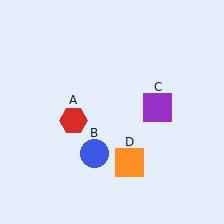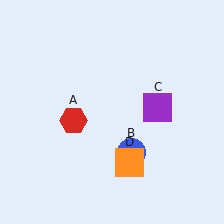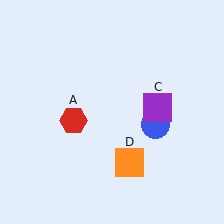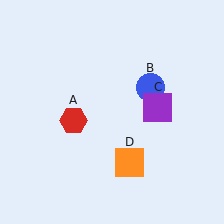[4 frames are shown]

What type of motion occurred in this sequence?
The blue circle (object B) rotated counterclockwise around the center of the scene.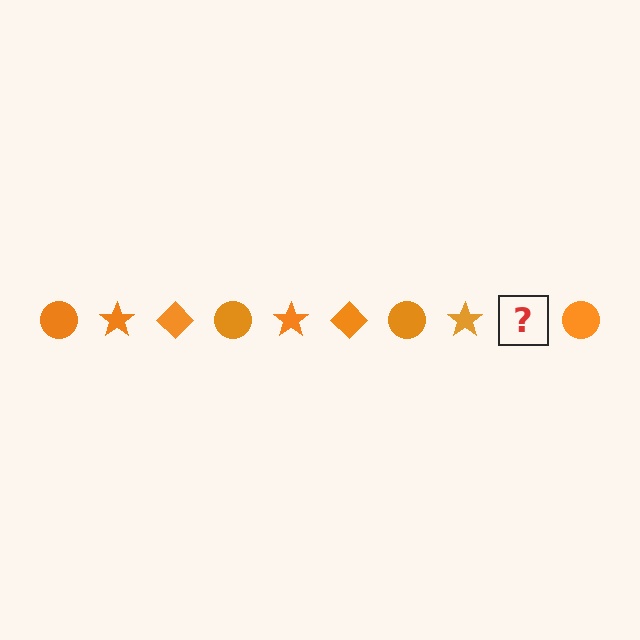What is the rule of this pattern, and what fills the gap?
The rule is that the pattern cycles through circle, star, diamond shapes in orange. The gap should be filled with an orange diamond.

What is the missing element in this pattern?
The missing element is an orange diamond.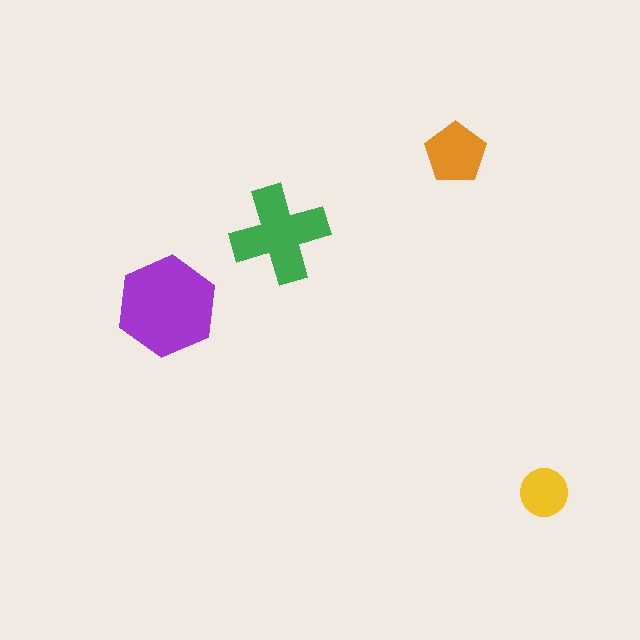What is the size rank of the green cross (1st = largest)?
2nd.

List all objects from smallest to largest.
The yellow circle, the orange pentagon, the green cross, the purple hexagon.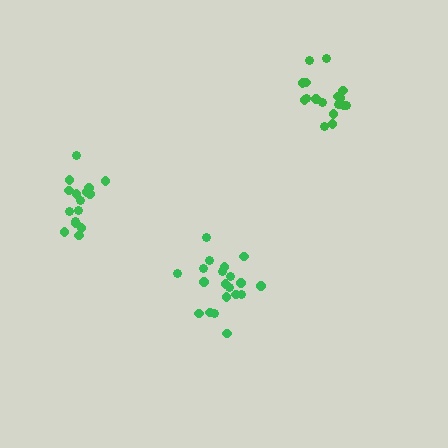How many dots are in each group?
Group 1: 16 dots, Group 2: 20 dots, Group 3: 17 dots (53 total).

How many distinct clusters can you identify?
There are 3 distinct clusters.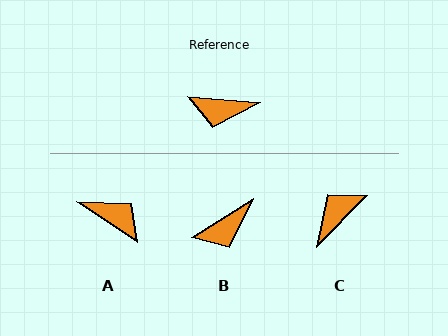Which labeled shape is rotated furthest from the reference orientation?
A, about 151 degrees away.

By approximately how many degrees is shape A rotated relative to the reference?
Approximately 151 degrees counter-clockwise.